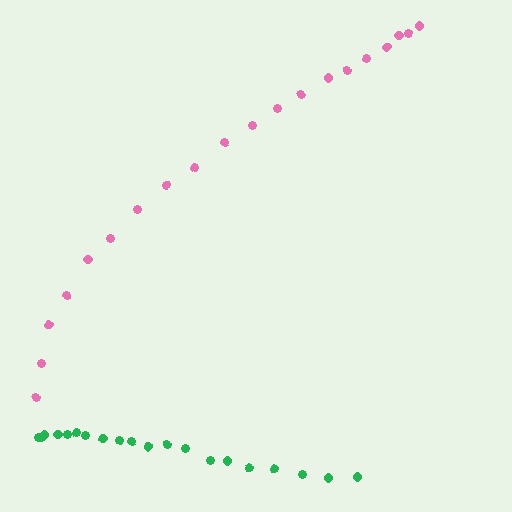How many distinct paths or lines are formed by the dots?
There are 2 distinct paths.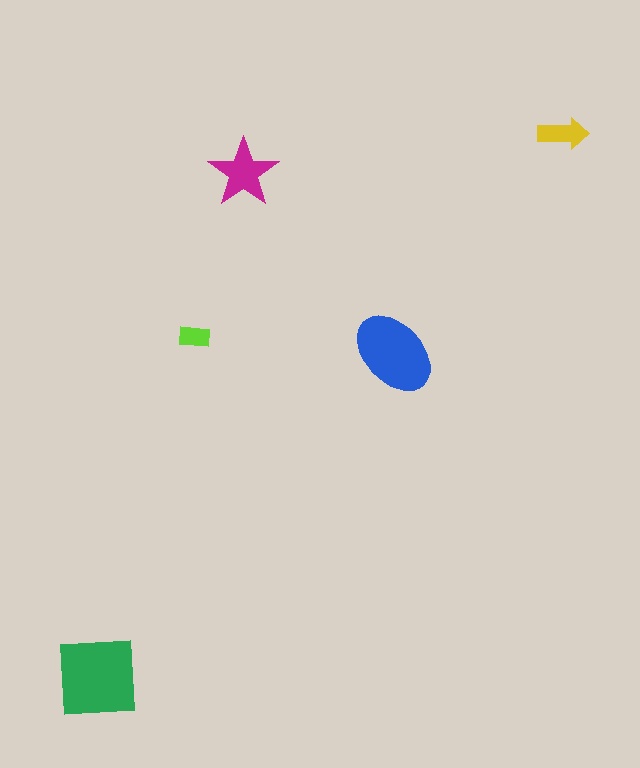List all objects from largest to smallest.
The green square, the blue ellipse, the magenta star, the yellow arrow, the lime rectangle.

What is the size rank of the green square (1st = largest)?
1st.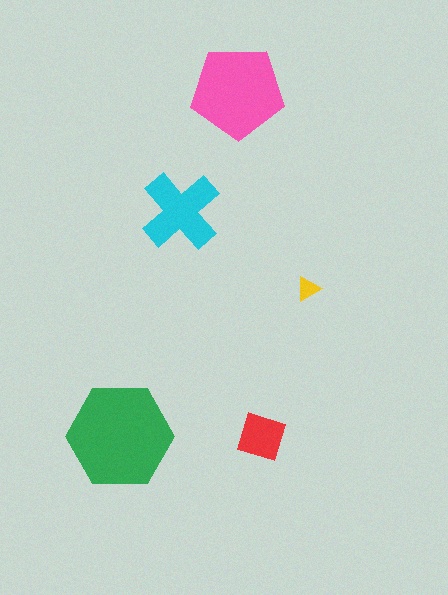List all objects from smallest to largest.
The yellow triangle, the red square, the cyan cross, the pink pentagon, the green hexagon.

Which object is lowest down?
The red square is bottommost.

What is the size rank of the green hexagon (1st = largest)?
1st.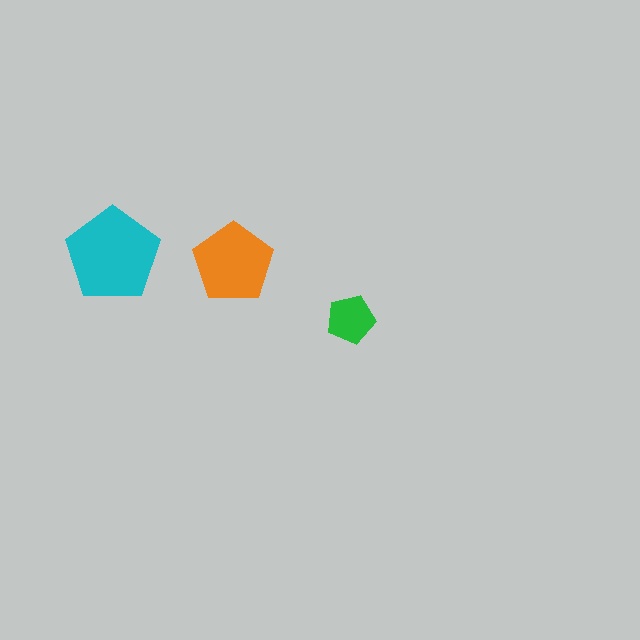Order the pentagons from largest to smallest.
the cyan one, the orange one, the green one.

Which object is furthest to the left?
The cyan pentagon is leftmost.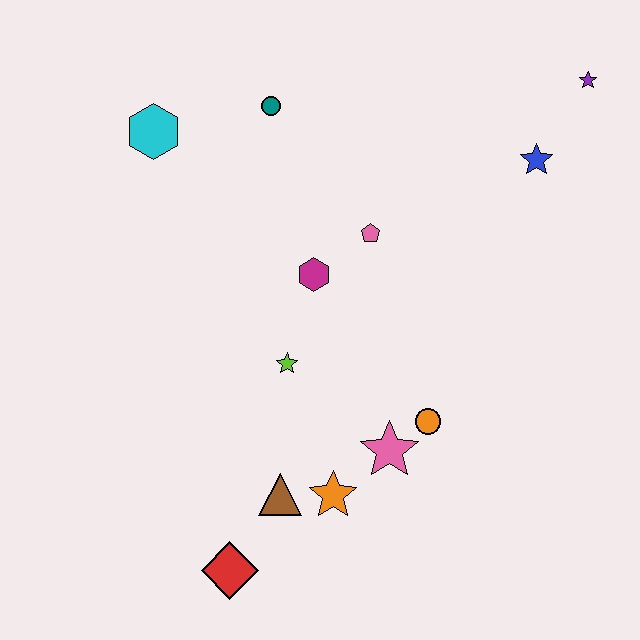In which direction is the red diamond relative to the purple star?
The red diamond is below the purple star.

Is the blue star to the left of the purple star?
Yes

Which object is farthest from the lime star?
The purple star is farthest from the lime star.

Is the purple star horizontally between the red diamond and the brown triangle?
No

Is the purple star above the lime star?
Yes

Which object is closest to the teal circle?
The cyan hexagon is closest to the teal circle.